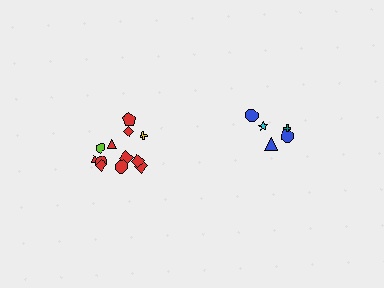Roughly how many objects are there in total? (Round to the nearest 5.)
Roughly 15 objects in total.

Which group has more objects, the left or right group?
The left group.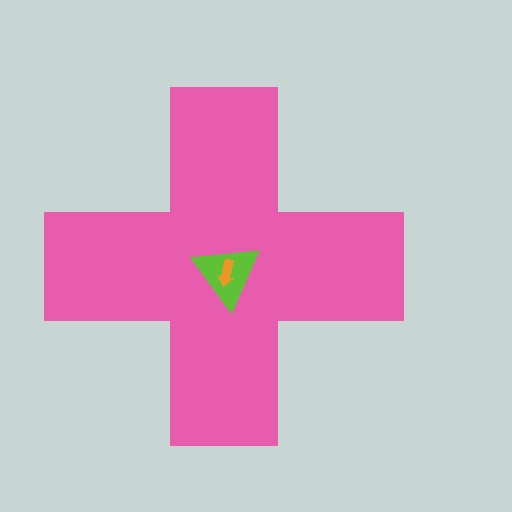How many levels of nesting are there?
3.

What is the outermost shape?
The pink cross.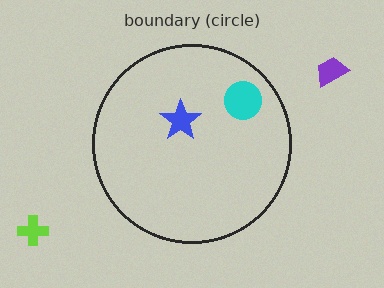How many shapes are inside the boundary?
2 inside, 2 outside.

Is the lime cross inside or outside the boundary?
Outside.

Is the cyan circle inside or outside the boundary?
Inside.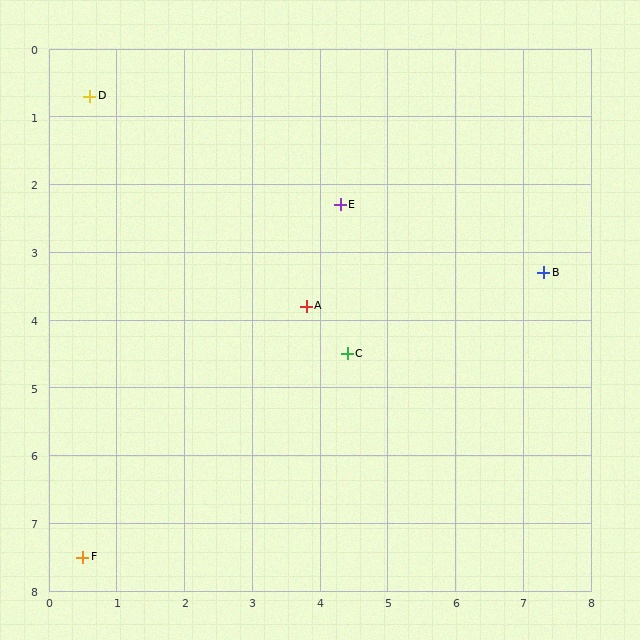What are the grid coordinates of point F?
Point F is at approximately (0.5, 7.5).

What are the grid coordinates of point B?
Point B is at approximately (7.3, 3.3).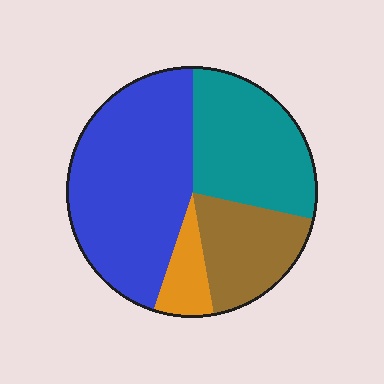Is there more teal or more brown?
Teal.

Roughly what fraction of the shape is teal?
Teal takes up about one quarter (1/4) of the shape.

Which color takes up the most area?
Blue, at roughly 45%.